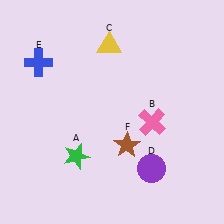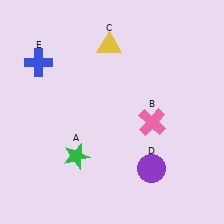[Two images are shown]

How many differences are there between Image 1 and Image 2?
There is 1 difference between the two images.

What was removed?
The brown star (F) was removed in Image 2.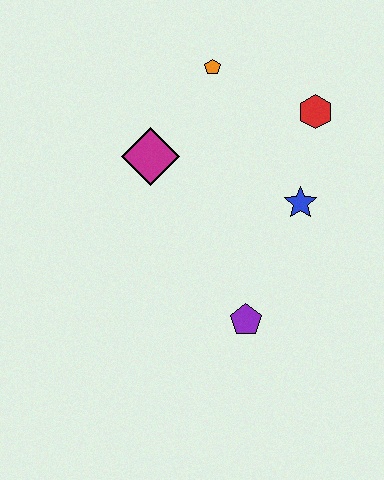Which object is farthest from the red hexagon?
The purple pentagon is farthest from the red hexagon.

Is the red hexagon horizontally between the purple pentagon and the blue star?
No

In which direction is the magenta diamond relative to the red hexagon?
The magenta diamond is to the left of the red hexagon.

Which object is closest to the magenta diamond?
The orange pentagon is closest to the magenta diamond.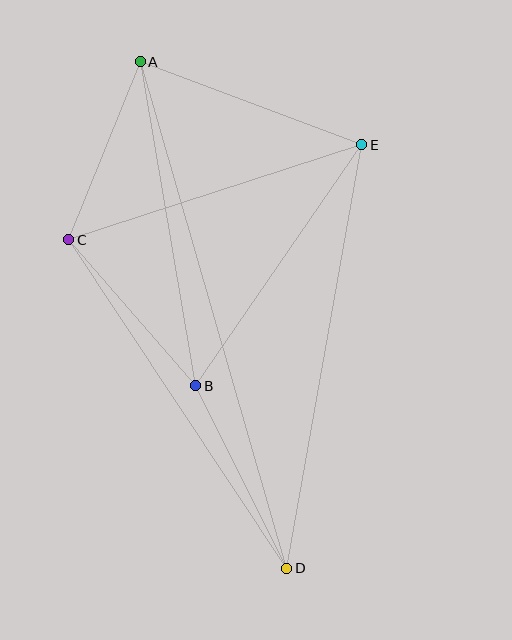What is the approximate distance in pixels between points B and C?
The distance between B and C is approximately 194 pixels.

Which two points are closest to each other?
Points A and C are closest to each other.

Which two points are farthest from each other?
Points A and D are farthest from each other.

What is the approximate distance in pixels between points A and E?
The distance between A and E is approximately 237 pixels.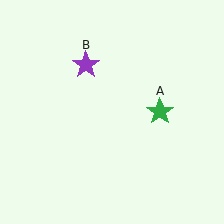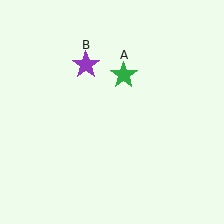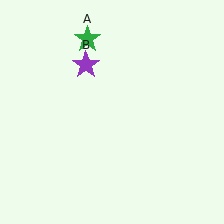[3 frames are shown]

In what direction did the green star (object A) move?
The green star (object A) moved up and to the left.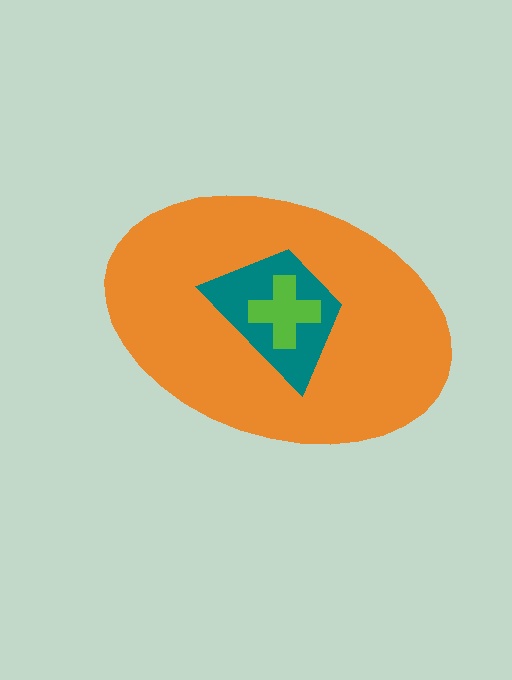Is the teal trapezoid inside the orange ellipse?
Yes.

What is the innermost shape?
The lime cross.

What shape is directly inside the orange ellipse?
The teal trapezoid.